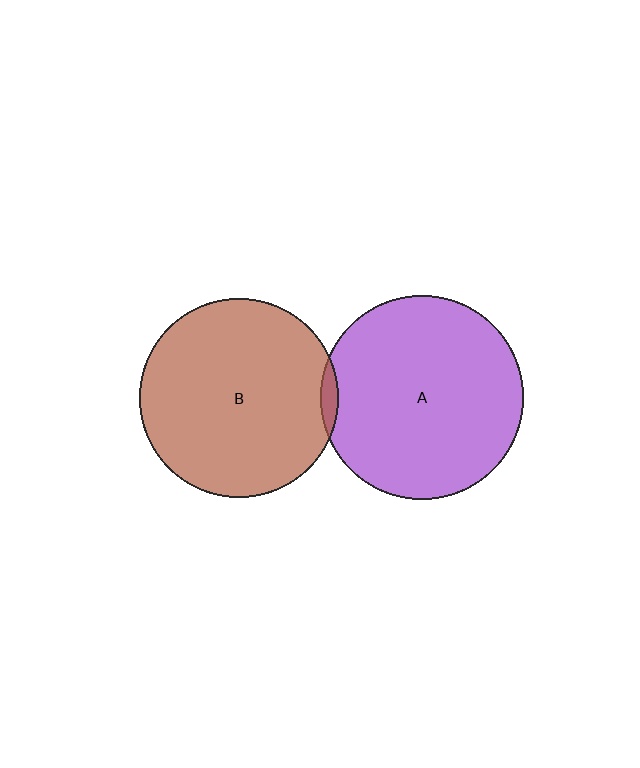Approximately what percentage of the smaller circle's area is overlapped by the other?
Approximately 5%.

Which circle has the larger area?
Circle A (purple).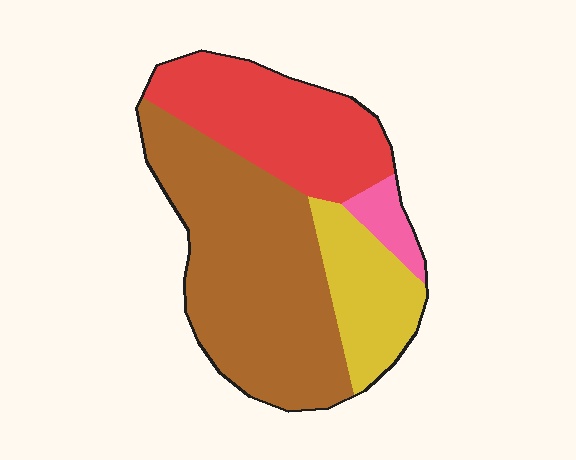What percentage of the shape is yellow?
Yellow takes up between a sixth and a third of the shape.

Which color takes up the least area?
Pink, at roughly 5%.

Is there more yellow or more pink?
Yellow.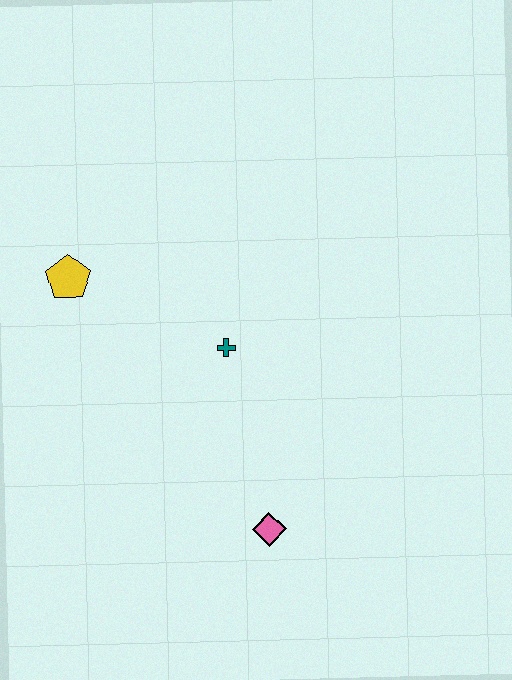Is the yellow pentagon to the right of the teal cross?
No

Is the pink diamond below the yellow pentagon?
Yes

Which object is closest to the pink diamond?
The teal cross is closest to the pink diamond.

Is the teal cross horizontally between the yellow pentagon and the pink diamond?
Yes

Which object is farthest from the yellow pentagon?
The pink diamond is farthest from the yellow pentagon.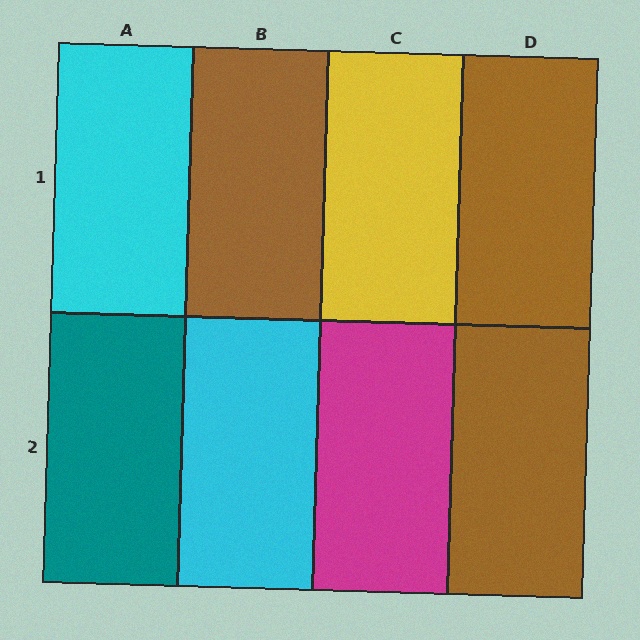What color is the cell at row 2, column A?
Teal.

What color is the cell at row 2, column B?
Cyan.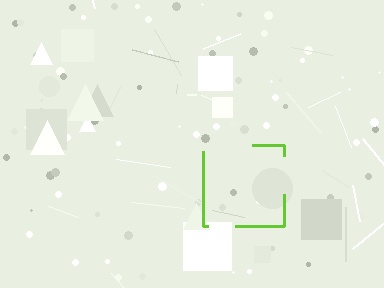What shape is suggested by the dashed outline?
The dashed outline suggests a square.